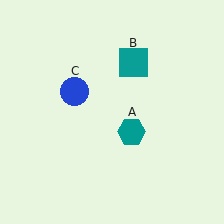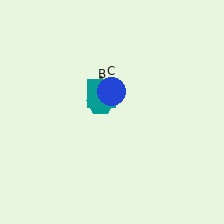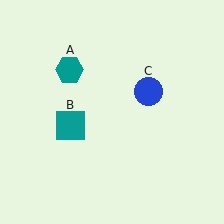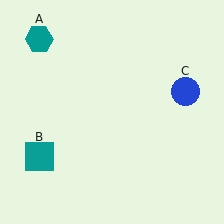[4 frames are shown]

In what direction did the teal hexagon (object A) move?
The teal hexagon (object A) moved up and to the left.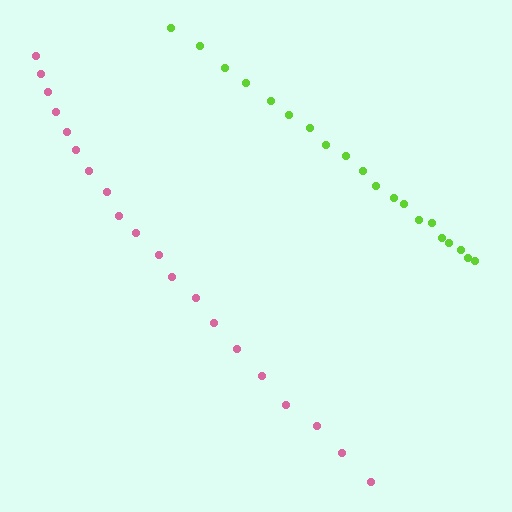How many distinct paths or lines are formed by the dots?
There are 2 distinct paths.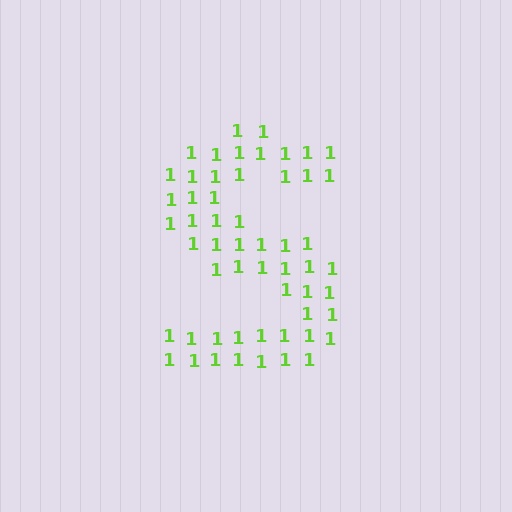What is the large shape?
The large shape is the letter S.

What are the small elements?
The small elements are digit 1's.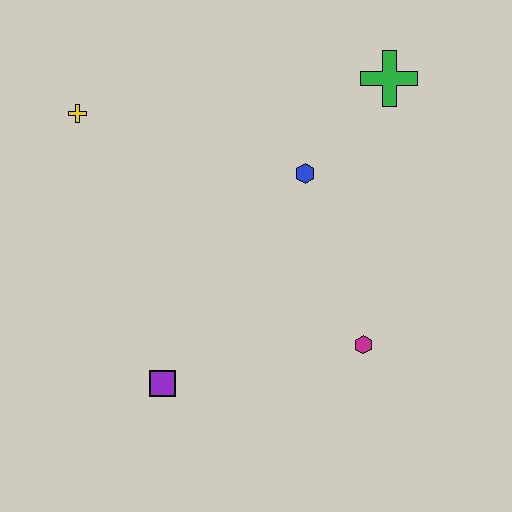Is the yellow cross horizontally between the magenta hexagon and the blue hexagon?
No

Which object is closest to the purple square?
The magenta hexagon is closest to the purple square.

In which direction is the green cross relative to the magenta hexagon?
The green cross is above the magenta hexagon.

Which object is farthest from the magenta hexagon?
The yellow cross is farthest from the magenta hexagon.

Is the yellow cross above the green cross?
No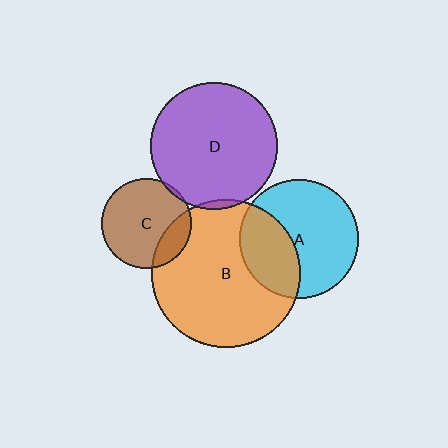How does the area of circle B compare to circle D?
Approximately 1.4 times.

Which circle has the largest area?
Circle B (orange).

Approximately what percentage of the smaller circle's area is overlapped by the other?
Approximately 35%.